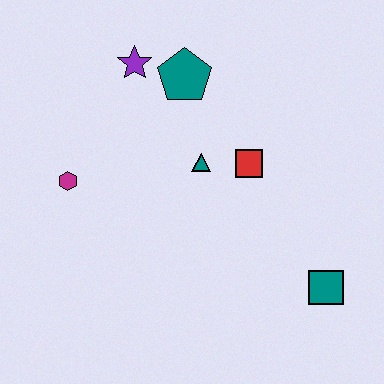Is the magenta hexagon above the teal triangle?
No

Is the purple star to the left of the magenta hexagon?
No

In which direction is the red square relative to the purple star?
The red square is to the right of the purple star.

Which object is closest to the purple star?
The teal pentagon is closest to the purple star.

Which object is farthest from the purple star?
The teal square is farthest from the purple star.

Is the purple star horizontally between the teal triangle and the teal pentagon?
No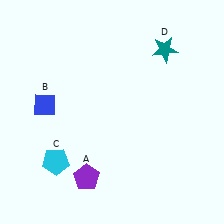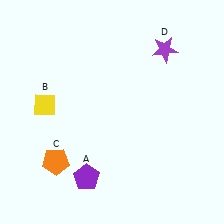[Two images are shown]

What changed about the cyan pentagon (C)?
In Image 1, C is cyan. In Image 2, it changed to orange.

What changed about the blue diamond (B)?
In Image 1, B is blue. In Image 2, it changed to yellow.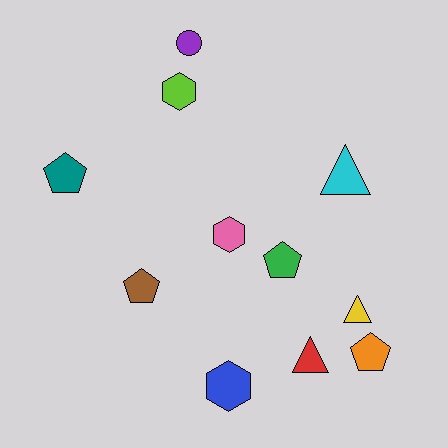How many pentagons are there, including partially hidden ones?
There are 4 pentagons.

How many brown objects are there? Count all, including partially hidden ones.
There is 1 brown object.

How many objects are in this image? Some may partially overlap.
There are 11 objects.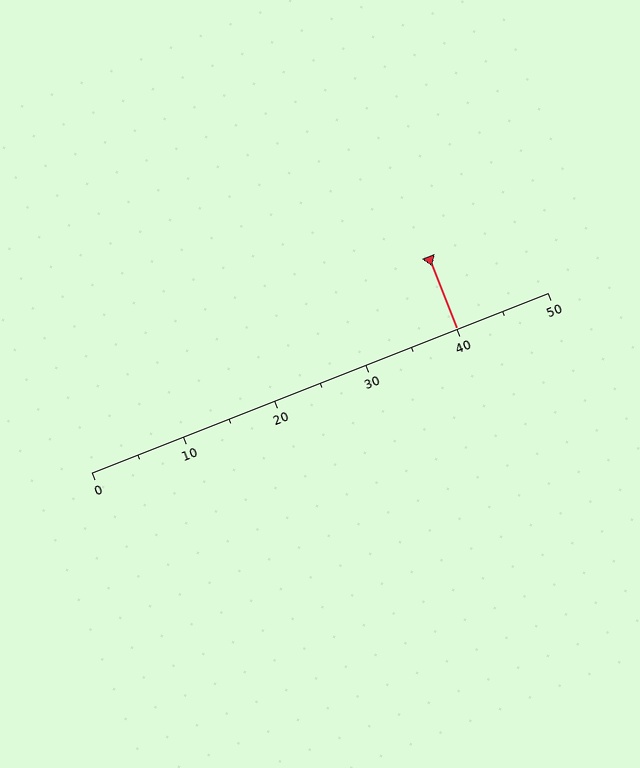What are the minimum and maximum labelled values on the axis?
The axis runs from 0 to 50.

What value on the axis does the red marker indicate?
The marker indicates approximately 40.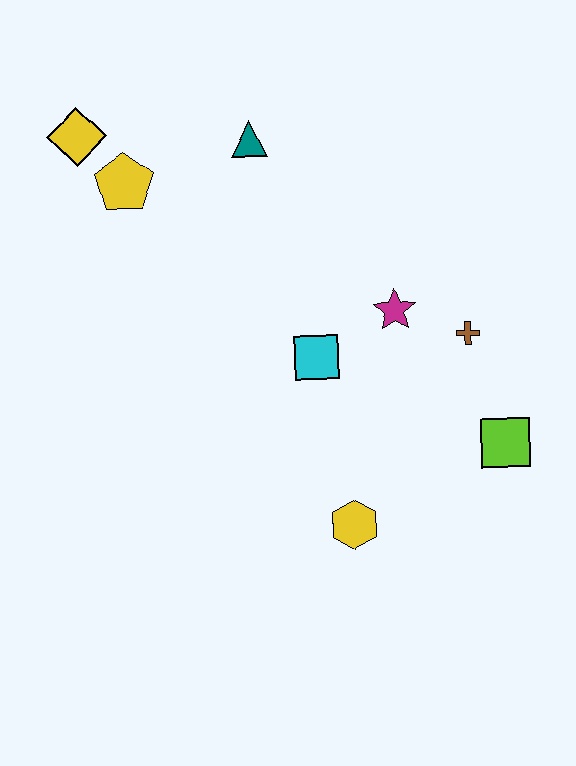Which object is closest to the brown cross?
The magenta star is closest to the brown cross.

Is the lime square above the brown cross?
No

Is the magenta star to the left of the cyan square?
No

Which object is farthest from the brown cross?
The yellow diamond is farthest from the brown cross.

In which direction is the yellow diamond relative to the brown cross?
The yellow diamond is to the left of the brown cross.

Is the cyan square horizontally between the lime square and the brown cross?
No